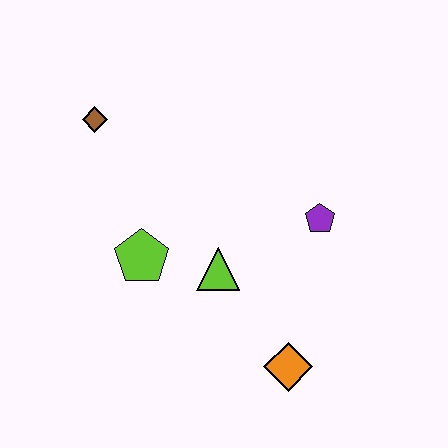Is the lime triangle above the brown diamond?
No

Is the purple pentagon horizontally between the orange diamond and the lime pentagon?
No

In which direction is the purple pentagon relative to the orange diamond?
The purple pentagon is above the orange diamond.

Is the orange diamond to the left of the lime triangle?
No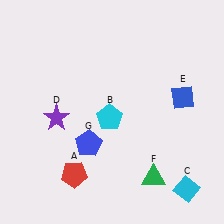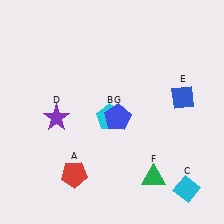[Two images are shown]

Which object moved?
The blue pentagon (G) moved right.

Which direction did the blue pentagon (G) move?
The blue pentagon (G) moved right.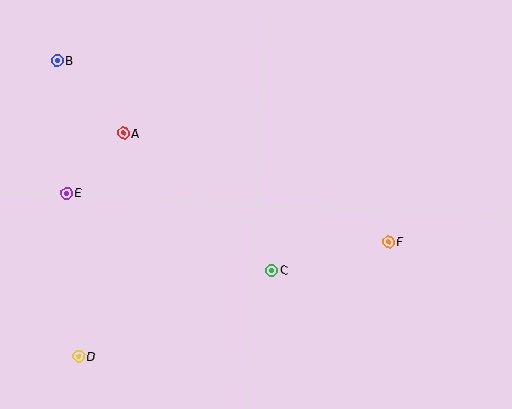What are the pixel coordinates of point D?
Point D is at (79, 356).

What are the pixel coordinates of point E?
Point E is at (66, 193).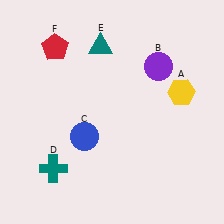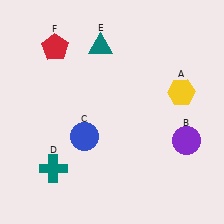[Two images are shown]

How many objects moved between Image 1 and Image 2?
1 object moved between the two images.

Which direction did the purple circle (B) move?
The purple circle (B) moved down.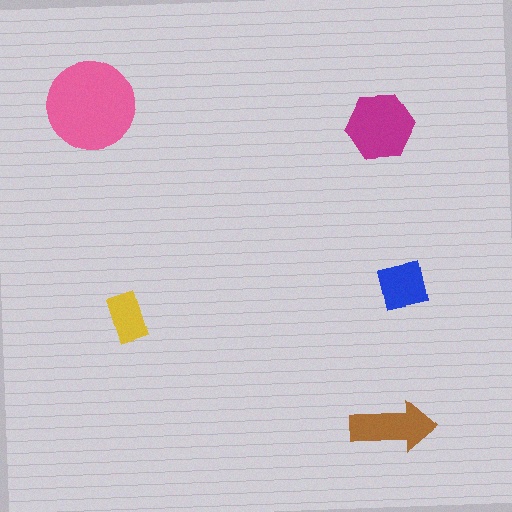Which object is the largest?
The pink circle.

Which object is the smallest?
The yellow rectangle.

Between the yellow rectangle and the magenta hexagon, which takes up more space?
The magenta hexagon.